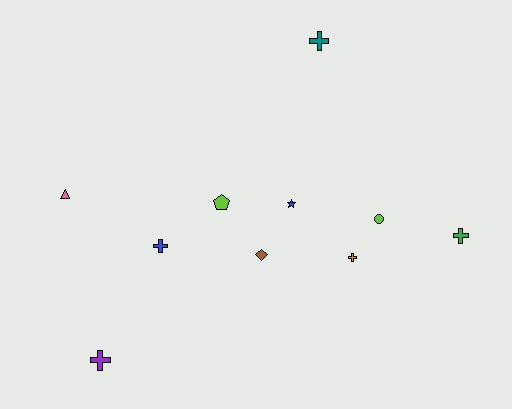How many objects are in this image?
There are 10 objects.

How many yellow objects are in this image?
There are no yellow objects.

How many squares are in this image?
There are no squares.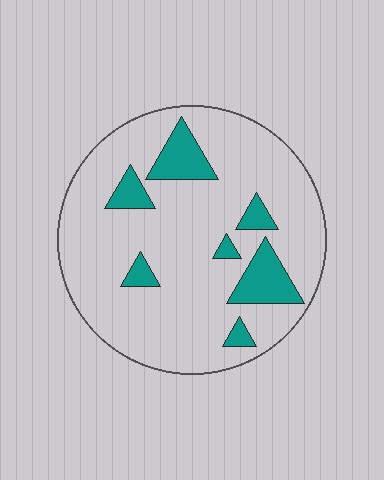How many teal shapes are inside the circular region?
7.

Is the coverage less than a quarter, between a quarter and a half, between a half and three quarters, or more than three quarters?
Less than a quarter.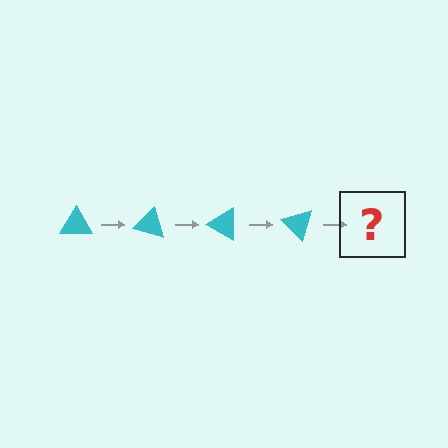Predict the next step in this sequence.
The next step is a cyan triangle rotated 60 degrees.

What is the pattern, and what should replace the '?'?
The pattern is that the triangle rotates 15 degrees each step. The '?' should be a cyan triangle rotated 60 degrees.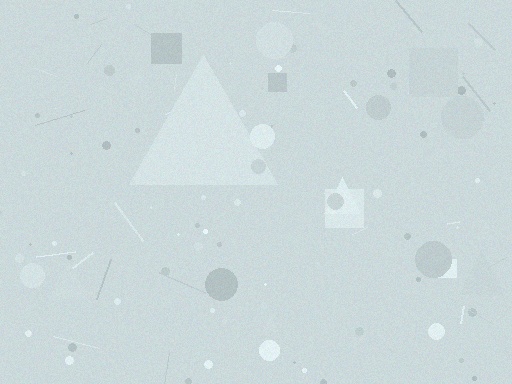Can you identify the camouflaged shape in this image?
The camouflaged shape is a triangle.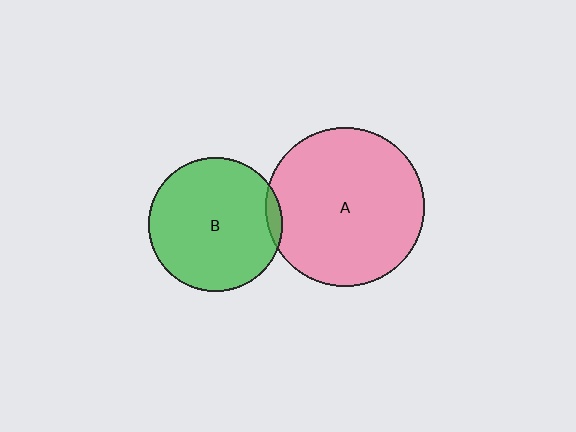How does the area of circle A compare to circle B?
Approximately 1.4 times.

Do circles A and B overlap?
Yes.